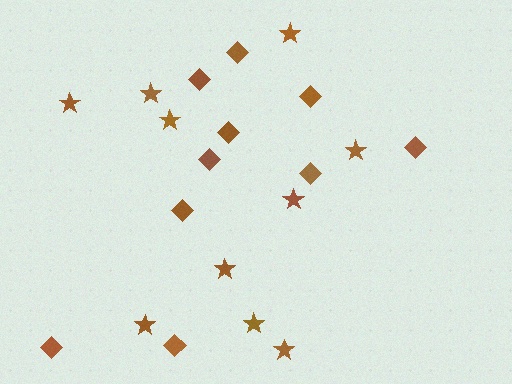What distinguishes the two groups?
There are 2 groups: one group of stars (10) and one group of diamonds (10).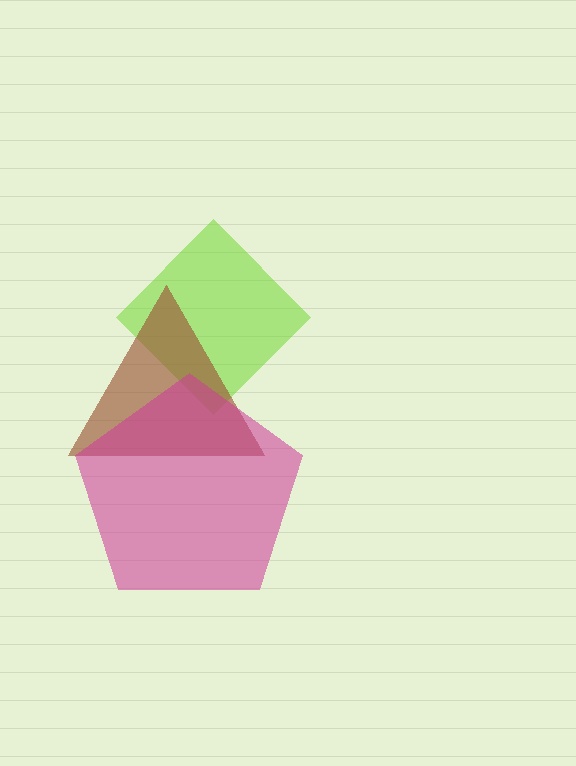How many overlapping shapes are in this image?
There are 3 overlapping shapes in the image.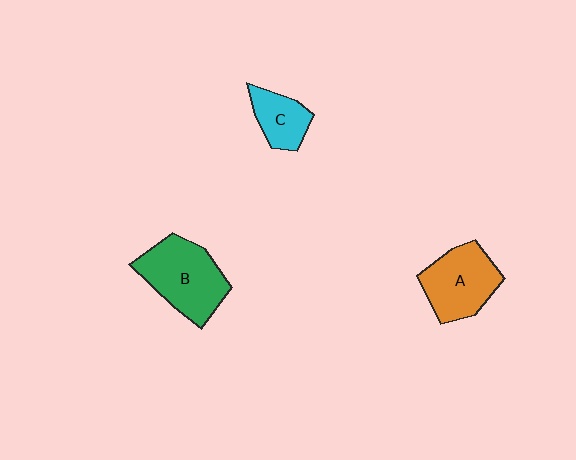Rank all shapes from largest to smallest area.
From largest to smallest: B (green), A (orange), C (cyan).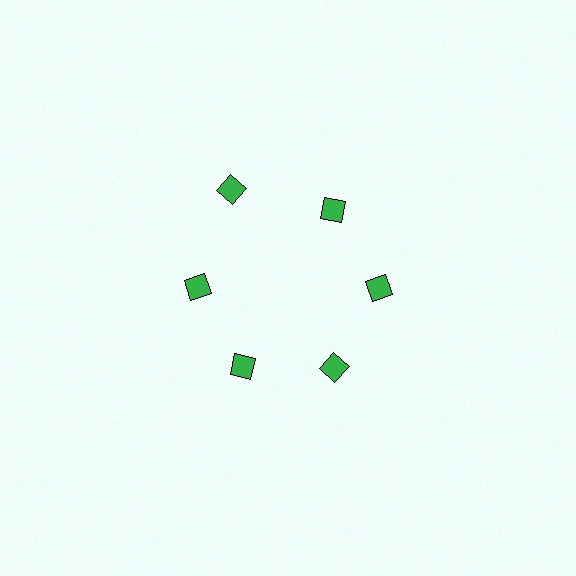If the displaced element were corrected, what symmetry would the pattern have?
It would have 6-fold rotational symmetry — the pattern would map onto itself every 60 degrees.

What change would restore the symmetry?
The symmetry would be restored by moving it inward, back onto the ring so that all 6 diamonds sit at equal angles and equal distance from the center.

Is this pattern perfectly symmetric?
No. The 6 green diamonds are arranged in a ring, but one element near the 11 o'clock position is pushed outward from the center, breaking the 6-fold rotational symmetry.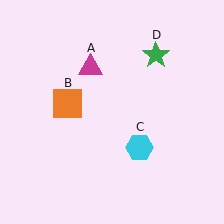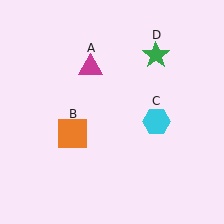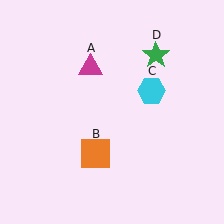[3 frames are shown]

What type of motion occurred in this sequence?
The orange square (object B), cyan hexagon (object C) rotated counterclockwise around the center of the scene.